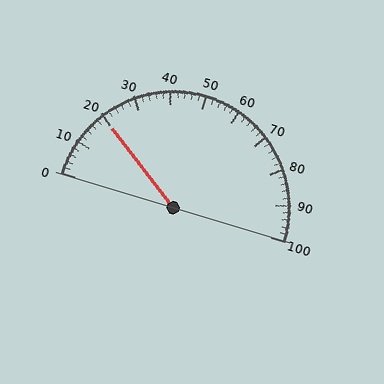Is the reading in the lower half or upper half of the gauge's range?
The reading is in the lower half of the range (0 to 100).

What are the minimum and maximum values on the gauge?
The gauge ranges from 0 to 100.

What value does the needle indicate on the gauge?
The needle indicates approximately 20.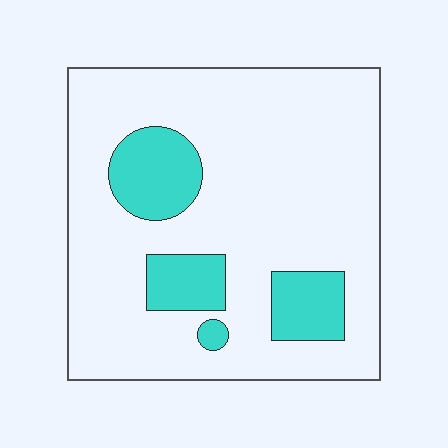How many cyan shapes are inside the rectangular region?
4.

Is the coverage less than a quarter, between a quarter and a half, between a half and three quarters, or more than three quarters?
Less than a quarter.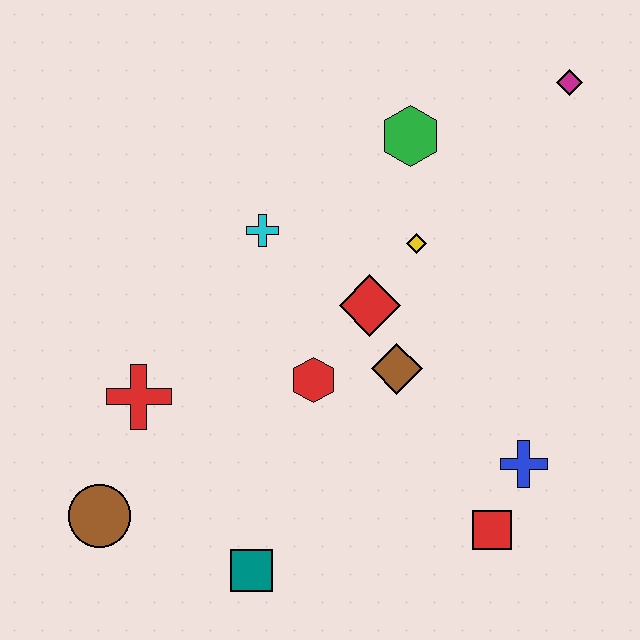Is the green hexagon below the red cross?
No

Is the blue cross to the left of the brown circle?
No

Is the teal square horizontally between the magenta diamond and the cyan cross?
No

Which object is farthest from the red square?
The magenta diamond is farthest from the red square.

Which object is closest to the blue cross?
The red square is closest to the blue cross.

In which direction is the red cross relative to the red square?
The red cross is to the left of the red square.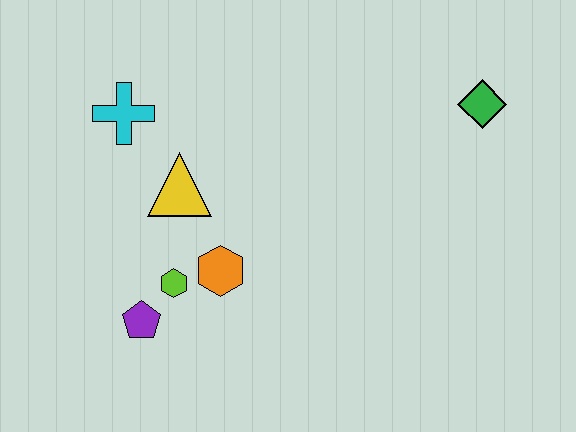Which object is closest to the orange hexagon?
The lime hexagon is closest to the orange hexagon.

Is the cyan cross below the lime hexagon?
No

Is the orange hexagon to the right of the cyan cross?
Yes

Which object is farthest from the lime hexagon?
The green diamond is farthest from the lime hexagon.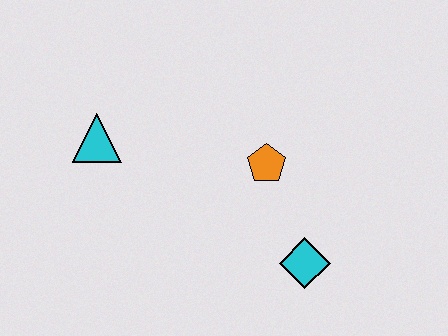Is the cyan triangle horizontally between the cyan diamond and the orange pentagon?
No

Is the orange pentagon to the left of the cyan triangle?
No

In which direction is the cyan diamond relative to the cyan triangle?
The cyan diamond is to the right of the cyan triangle.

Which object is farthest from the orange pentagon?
The cyan triangle is farthest from the orange pentagon.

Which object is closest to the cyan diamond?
The orange pentagon is closest to the cyan diamond.